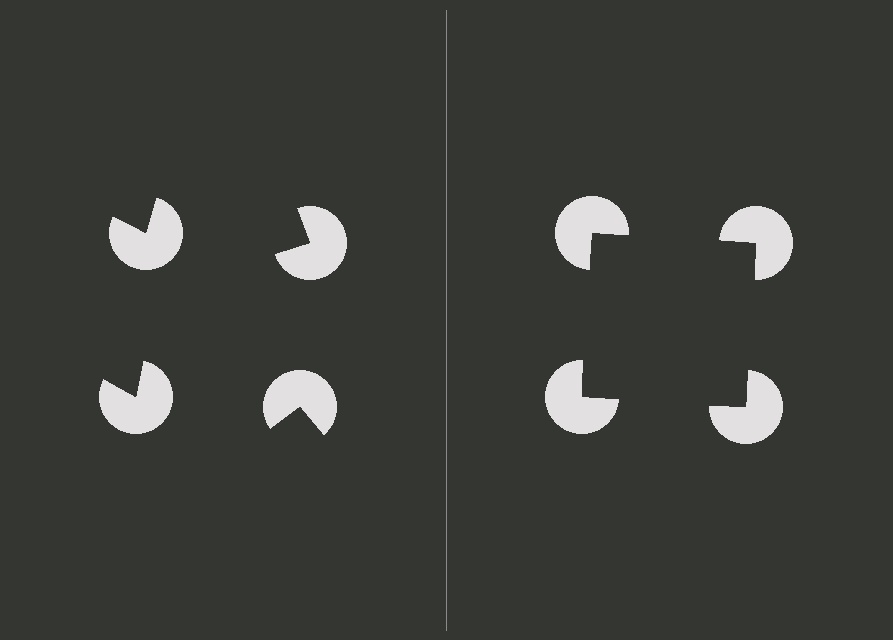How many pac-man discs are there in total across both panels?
8 — 4 on each side.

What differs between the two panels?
The pac-man discs are positioned identically on both sides; only the wedge orientations differ. On the right they align to a square; on the left they are misaligned.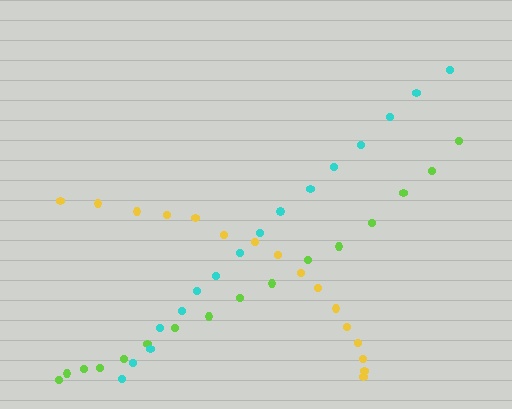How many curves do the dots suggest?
There are 3 distinct paths.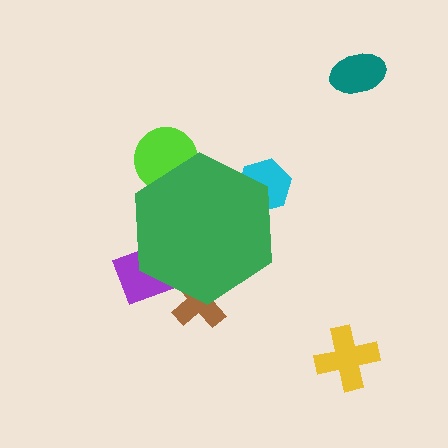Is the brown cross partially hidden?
Yes, the brown cross is partially hidden behind the green hexagon.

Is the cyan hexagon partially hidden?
Yes, the cyan hexagon is partially hidden behind the green hexagon.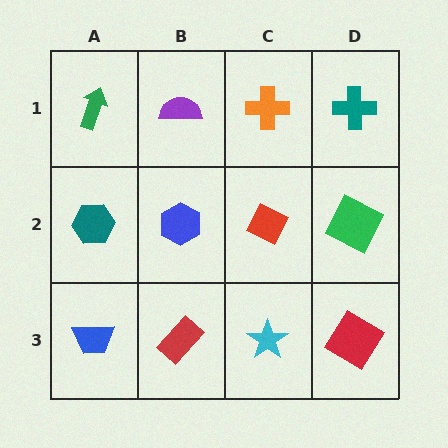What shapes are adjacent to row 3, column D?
A green square (row 2, column D), a cyan star (row 3, column C).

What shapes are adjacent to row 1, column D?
A green square (row 2, column D), an orange cross (row 1, column C).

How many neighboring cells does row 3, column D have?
2.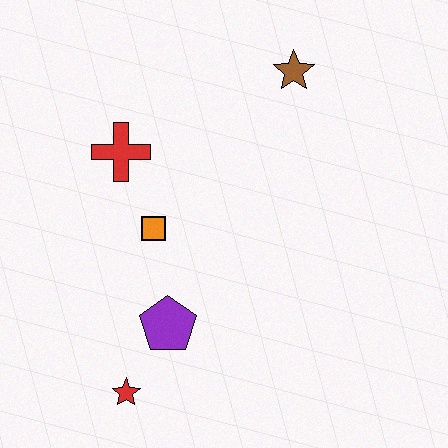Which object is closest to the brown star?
The red cross is closest to the brown star.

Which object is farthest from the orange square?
The brown star is farthest from the orange square.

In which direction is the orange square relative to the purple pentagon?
The orange square is above the purple pentagon.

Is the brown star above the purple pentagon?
Yes